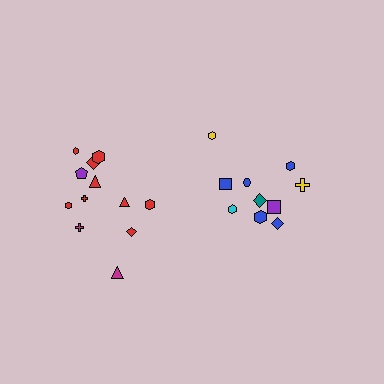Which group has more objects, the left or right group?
The left group.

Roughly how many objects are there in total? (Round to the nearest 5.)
Roughly 20 objects in total.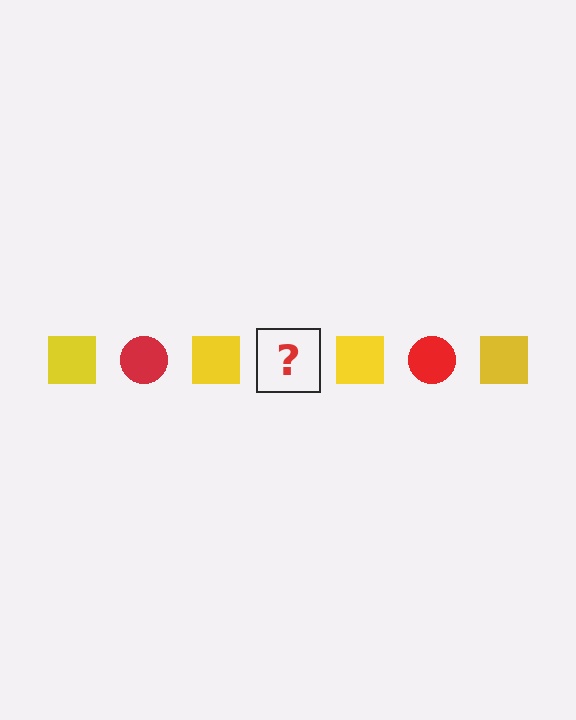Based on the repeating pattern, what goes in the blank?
The blank should be a red circle.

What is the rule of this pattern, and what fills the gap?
The rule is that the pattern alternates between yellow square and red circle. The gap should be filled with a red circle.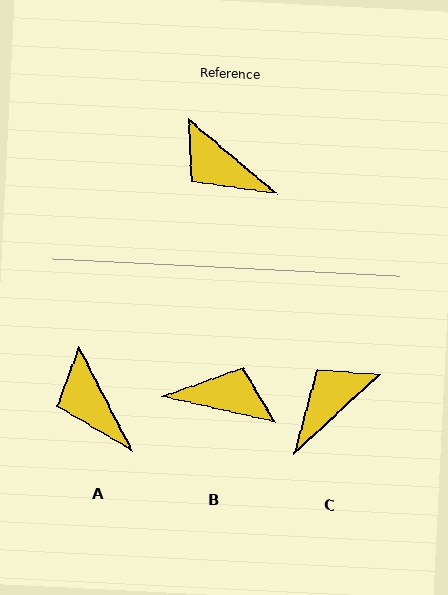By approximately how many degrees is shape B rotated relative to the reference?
Approximately 152 degrees clockwise.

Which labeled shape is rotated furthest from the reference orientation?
B, about 152 degrees away.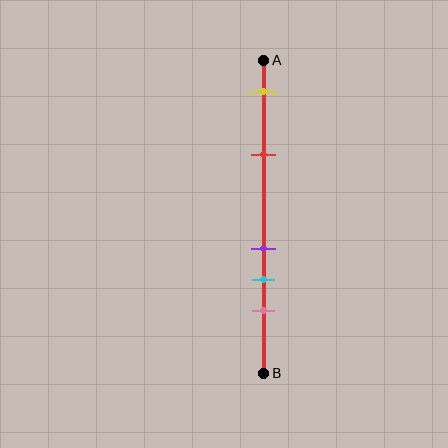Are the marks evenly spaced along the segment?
No, the marks are not evenly spaced.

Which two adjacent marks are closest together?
The purple and cyan marks are the closest adjacent pair.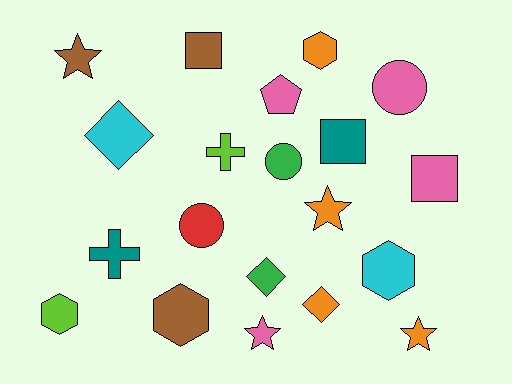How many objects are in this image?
There are 20 objects.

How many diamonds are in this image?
There are 3 diamonds.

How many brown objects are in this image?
There are 3 brown objects.